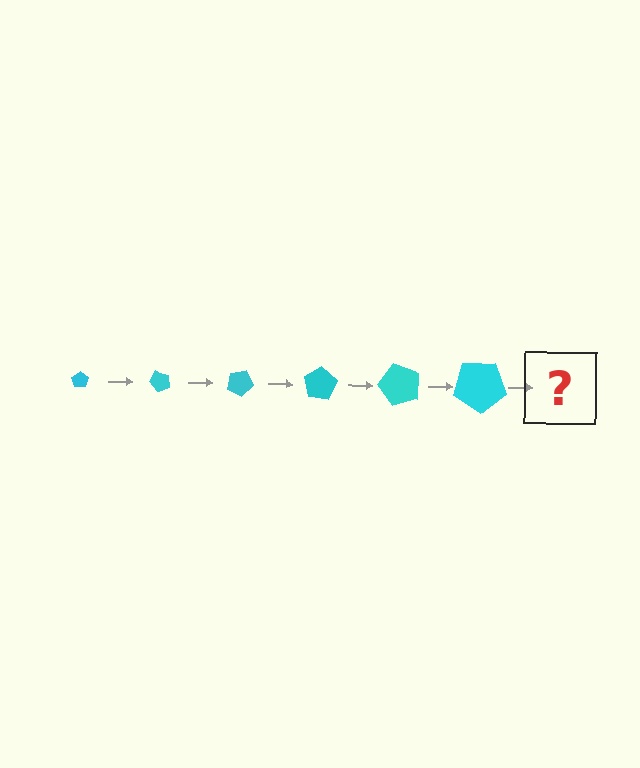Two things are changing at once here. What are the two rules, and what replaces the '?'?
The two rules are that the pentagon grows larger each step and it rotates 50 degrees each step. The '?' should be a pentagon, larger than the previous one and rotated 300 degrees from the start.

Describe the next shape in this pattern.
It should be a pentagon, larger than the previous one and rotated 300 degrees from the start.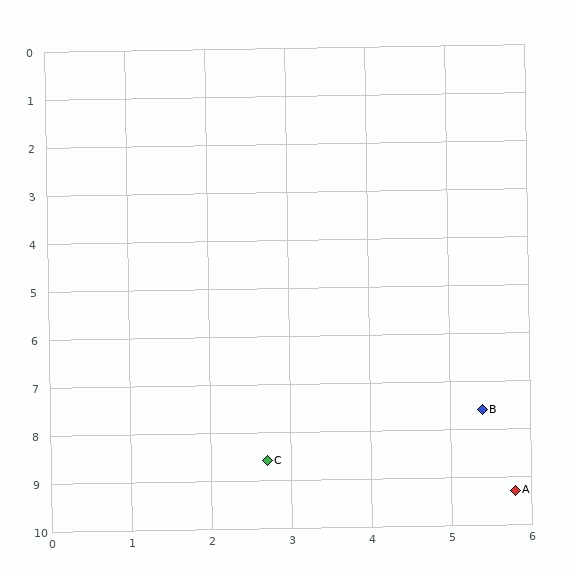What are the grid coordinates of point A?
Point A is at approximately (5.8, 9.3).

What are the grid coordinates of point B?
Point B is at approximately (5.4, 7.6).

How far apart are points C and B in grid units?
Points C and B are about 2.9 grid units apart.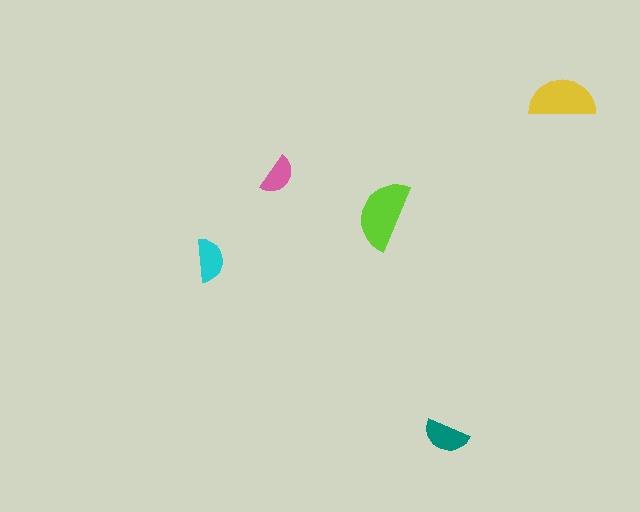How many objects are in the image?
There are 5 objects in the image.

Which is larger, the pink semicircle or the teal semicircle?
The teal one.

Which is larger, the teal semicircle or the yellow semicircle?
The yellow one.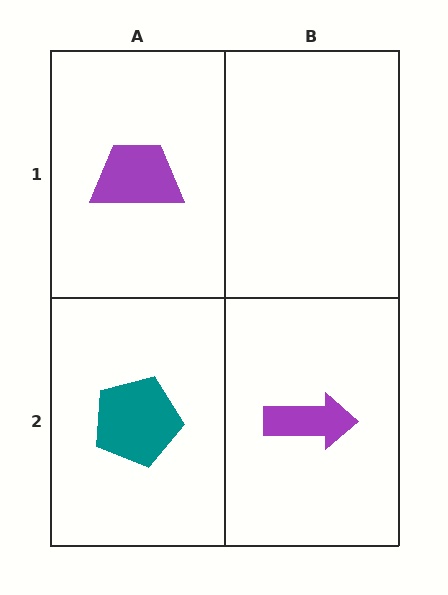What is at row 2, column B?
A purple arrow.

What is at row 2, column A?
A teal pentagon.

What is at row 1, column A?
A purple trapezoid.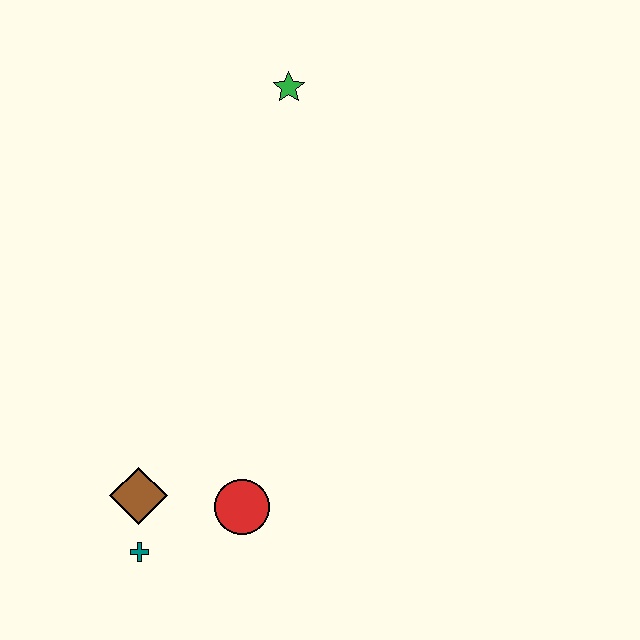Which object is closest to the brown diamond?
The teal cross is closest to the brown diamond.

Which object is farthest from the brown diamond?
The green star is farthest from the brown diamond.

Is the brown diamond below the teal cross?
No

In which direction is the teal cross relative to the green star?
The teal cross is below the green star.